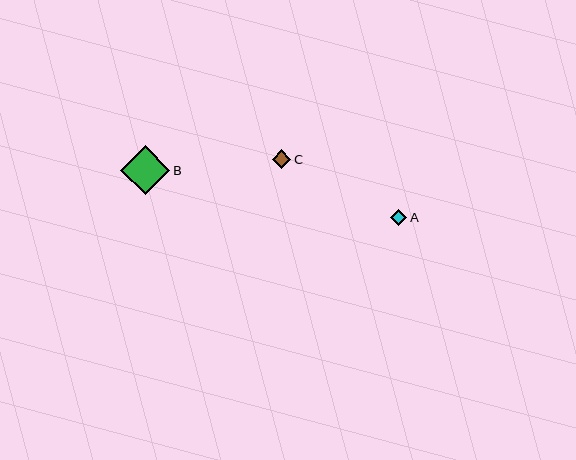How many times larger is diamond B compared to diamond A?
Diamond B is approximately 3.0 times the size of diamond A.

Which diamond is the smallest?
Diamond A is the smallest with a size of approximately 16 pixels.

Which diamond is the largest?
Diamond B is the largest with a size of approximately 49 pixels.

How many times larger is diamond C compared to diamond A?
Diamond C is approximately 1.1 times the size of diamond A.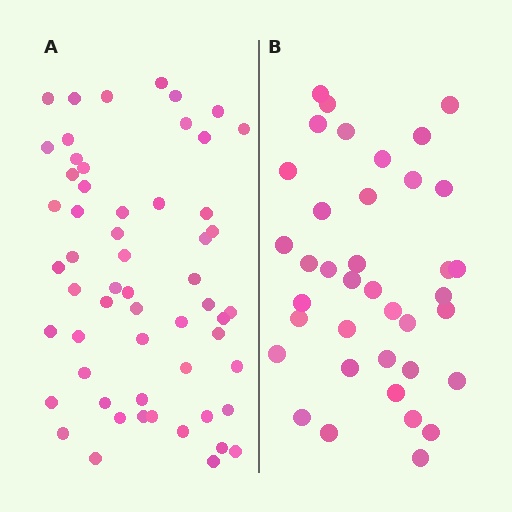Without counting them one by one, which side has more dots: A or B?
Region A (the left region) has more dots.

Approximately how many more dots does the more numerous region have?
Region A has approximately 20 more dots than region B.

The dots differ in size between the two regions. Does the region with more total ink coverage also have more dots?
No. Region B has more total ink coverage because its dots are larger, but region A actually contains more individual dots. Total area can be misleading — the number of items is what matters here.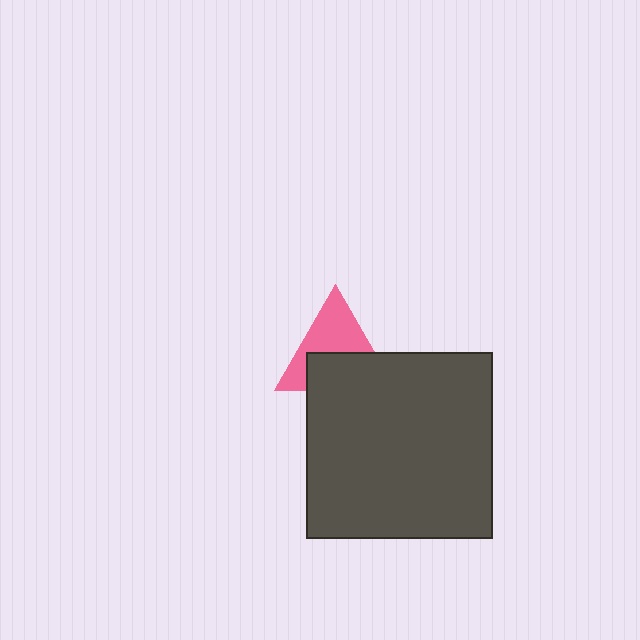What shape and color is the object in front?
The object in front is a dark gray square.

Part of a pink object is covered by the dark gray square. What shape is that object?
It is a triangle.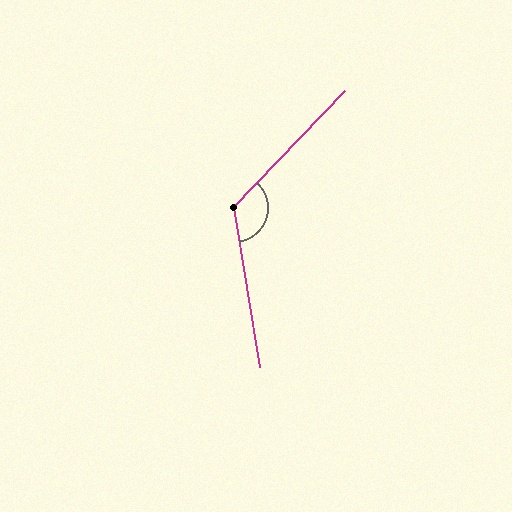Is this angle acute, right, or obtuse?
It is obtuse.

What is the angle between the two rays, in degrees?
Approximately 127 degrees.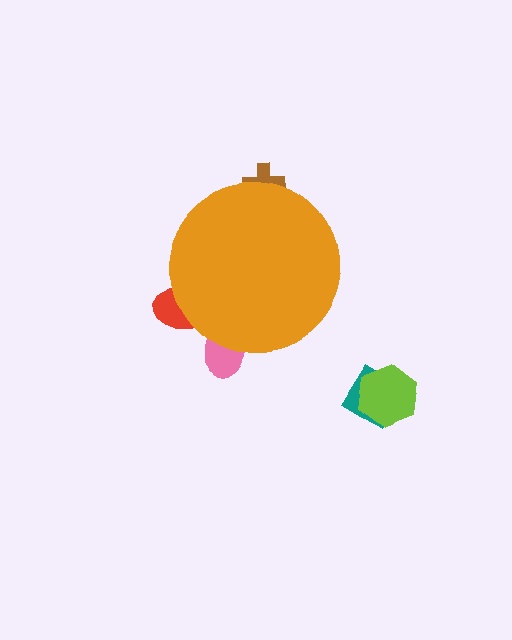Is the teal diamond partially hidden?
No, the teal diamond is fully visible.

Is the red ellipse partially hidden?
Yes, the red ellipse is partially hidden behind the orange circle.